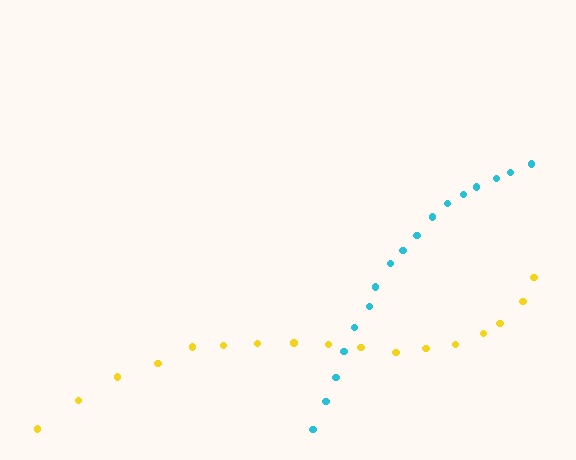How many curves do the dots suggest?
There are 2 distinct paths.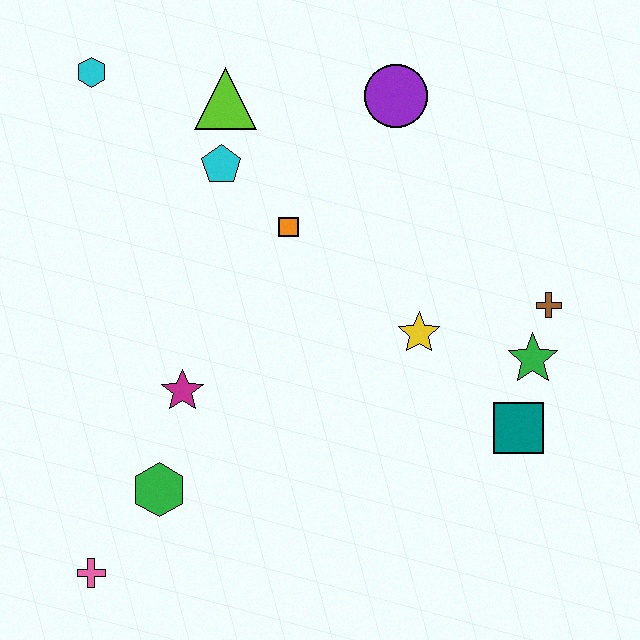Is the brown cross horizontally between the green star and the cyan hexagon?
No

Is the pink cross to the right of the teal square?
No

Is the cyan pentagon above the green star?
Yes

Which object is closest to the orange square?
The cyan pentagon is closest to the orange square.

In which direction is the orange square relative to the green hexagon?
The orange square is above the green hexagon.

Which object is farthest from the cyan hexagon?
The teal square is farthest from the cyan hexagon.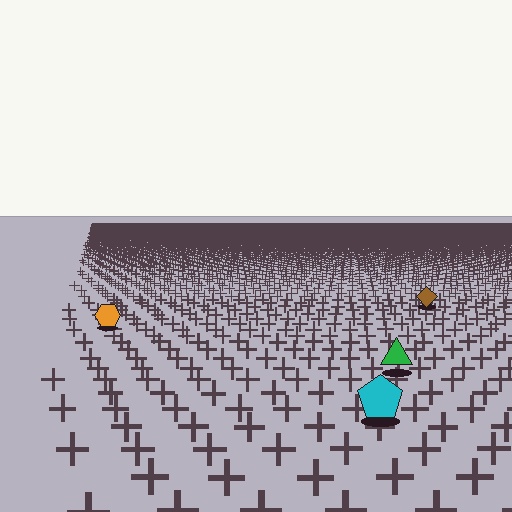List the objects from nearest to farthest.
From nearest to farthest: the cyan pentagon, the green triangle, the orange hexagon, the brown diamond.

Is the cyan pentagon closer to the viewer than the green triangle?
Yes. The cyan pentagon is closer — you can tell from the texture gradient: the ground texture is coarser near it.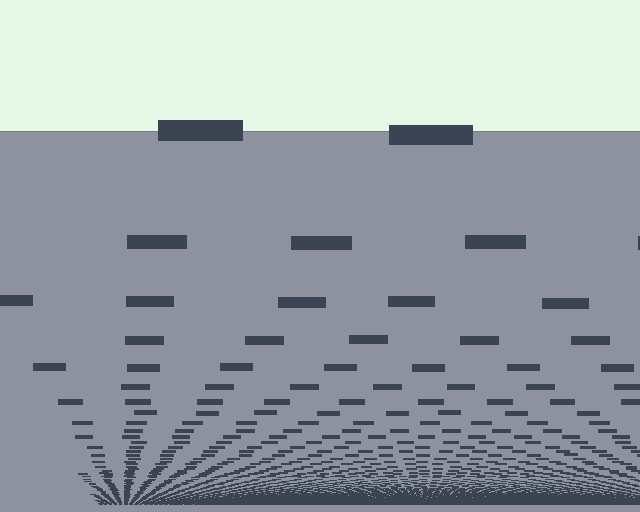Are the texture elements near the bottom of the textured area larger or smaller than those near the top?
Smaller. The gradient is inverted — elements near the bottom are smaller and denser.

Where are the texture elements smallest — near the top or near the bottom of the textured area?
Near the bottom.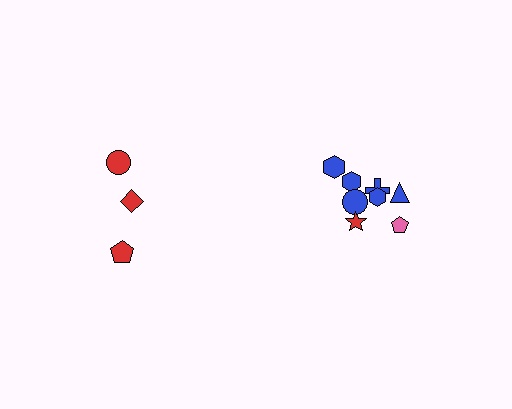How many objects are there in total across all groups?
There are 11 objects.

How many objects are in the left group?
There are 3 objects.